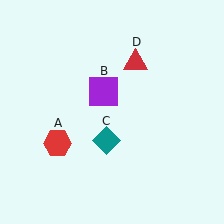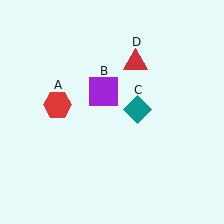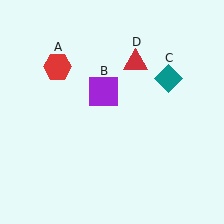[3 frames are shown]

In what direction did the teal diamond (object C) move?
The teal diamond (object C) moved up and to the right.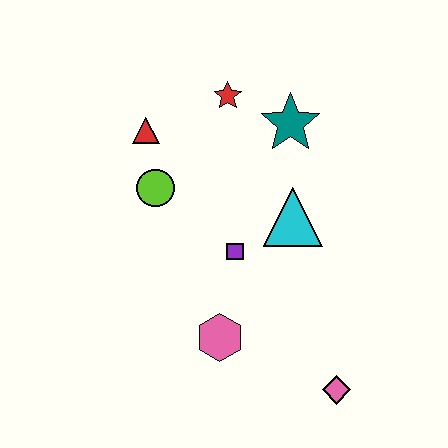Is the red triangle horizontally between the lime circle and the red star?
No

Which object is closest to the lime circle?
The red triangle is closest to the lime circle.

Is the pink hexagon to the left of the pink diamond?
Yes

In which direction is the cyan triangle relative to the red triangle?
The cyan triangle is to the right of the red triangle.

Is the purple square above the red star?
No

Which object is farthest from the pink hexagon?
The red star is farthest from the pink hexagon.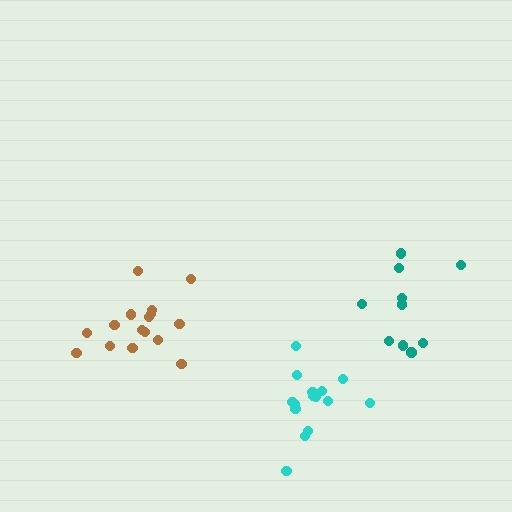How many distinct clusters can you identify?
There are 3 distinct clusters.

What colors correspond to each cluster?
The clusters are colored: teal, brown, cyan.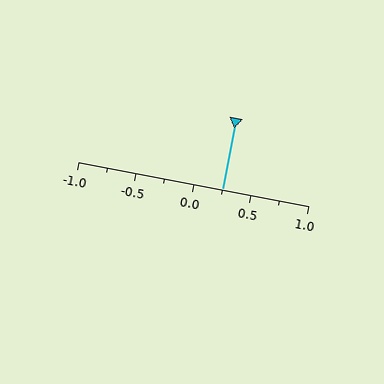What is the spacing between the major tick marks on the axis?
The major ticks are spaced 0.5 apart.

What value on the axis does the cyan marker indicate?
The marker indicates approximately 0.25.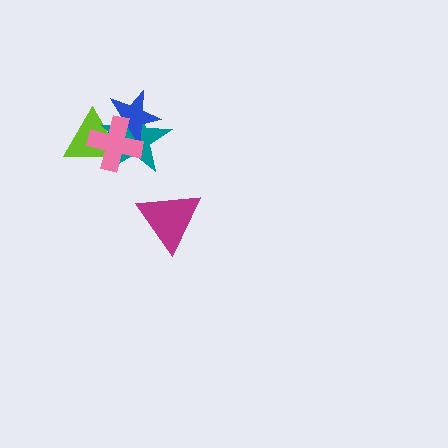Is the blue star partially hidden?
Yes, it is partially covered by another shape.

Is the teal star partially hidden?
Yes, it is partially covered by another shape.